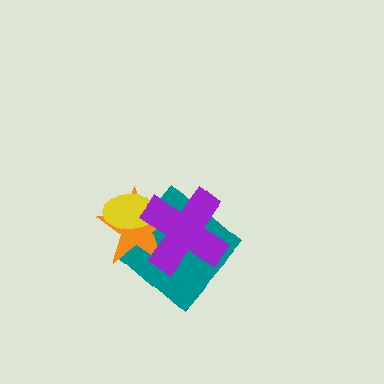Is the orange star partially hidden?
Yes, it is partially covered by another shape.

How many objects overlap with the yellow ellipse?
3 objects overlap with the yellow ellipse.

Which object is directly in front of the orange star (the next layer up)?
The yellow ellipse is directly in front of the orange star.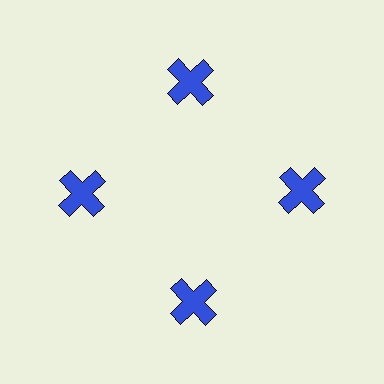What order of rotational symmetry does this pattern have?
This pattern has 4-fold rotational symmetry.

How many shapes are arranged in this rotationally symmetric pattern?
There are 4 shapes, arranged in 4 groups of 1.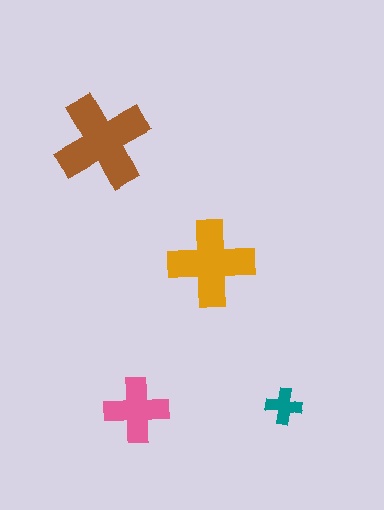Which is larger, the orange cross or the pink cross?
The orange one.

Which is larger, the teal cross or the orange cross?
The orange one.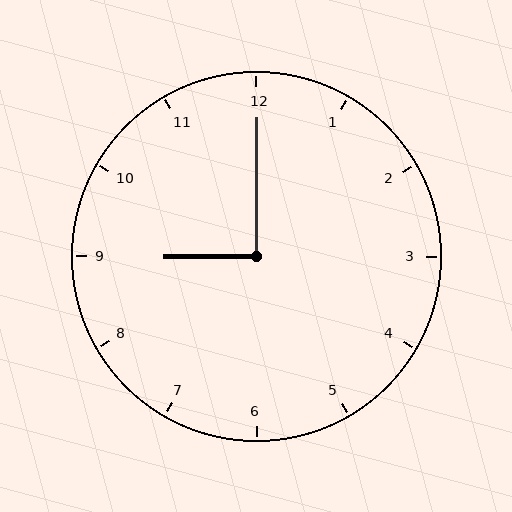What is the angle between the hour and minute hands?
Approximately 90 degrees.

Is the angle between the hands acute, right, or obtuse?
It is right.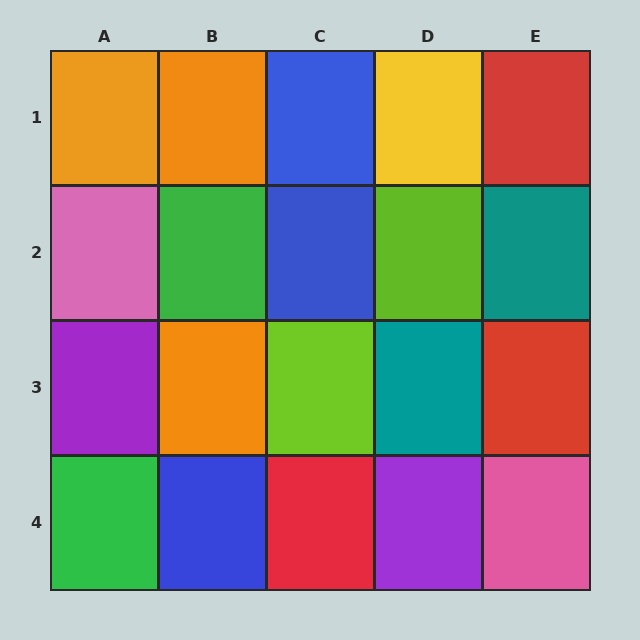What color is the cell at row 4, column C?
Red.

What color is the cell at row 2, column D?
Lime.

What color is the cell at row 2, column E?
Teal.